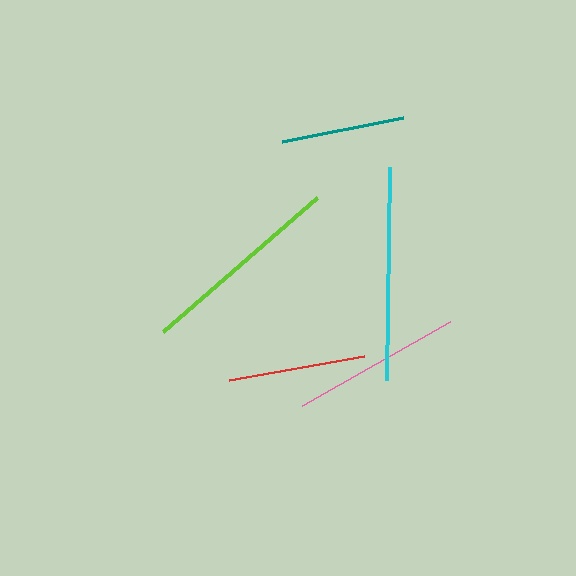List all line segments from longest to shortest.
From longest to shortest: cyan, lime, pink, red, teal.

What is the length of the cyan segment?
The cyan segment is approximately 213 pixels long.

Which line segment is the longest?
The cyan line is the longest at approximately 213 pixels.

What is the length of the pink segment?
The pink segment is approximately 171 pixels long.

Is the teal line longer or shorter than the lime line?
The lime line is longer than the teal line.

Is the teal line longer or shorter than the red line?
The red line is longer than the teal line.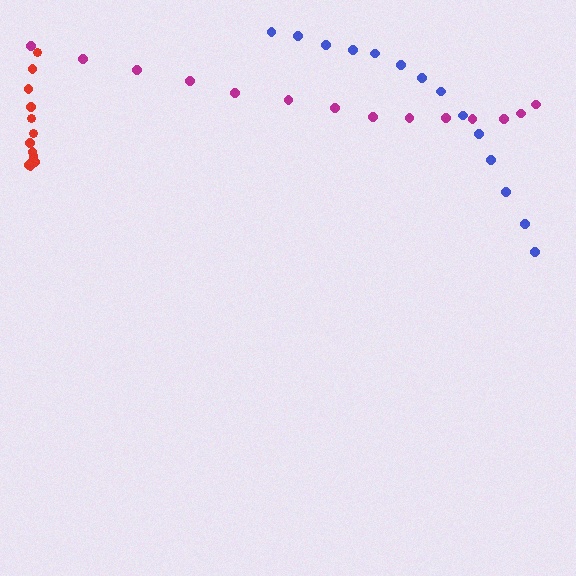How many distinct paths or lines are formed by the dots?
There are 3 distinct paths.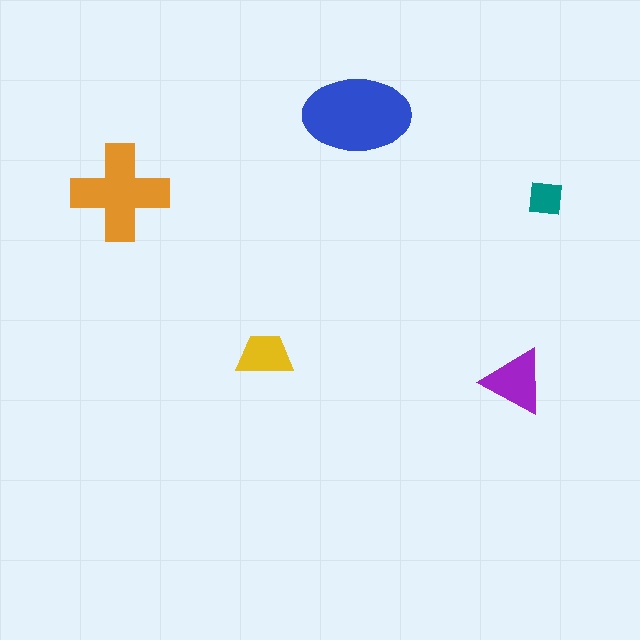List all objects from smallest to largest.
The teal square, the yellow trapezoid, the purple triangle, the orange cross, the blue ellipse.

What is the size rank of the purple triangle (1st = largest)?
3rd.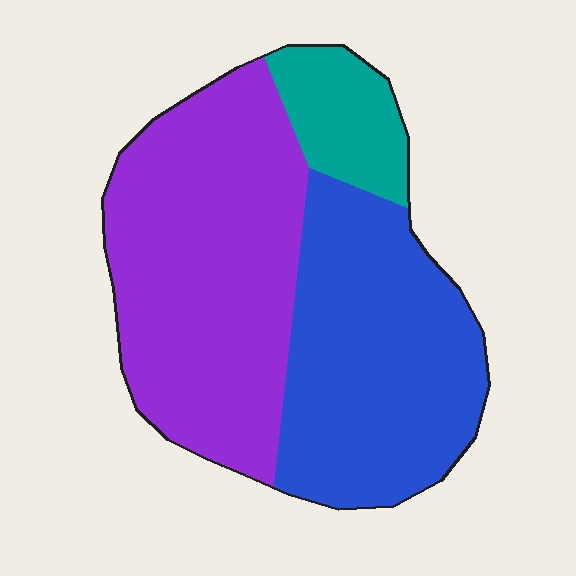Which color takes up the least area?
Teal, at roughly 10%.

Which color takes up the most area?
Purple, at roughly 50%.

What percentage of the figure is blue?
Blue takes up between a quarter and a half of the figure.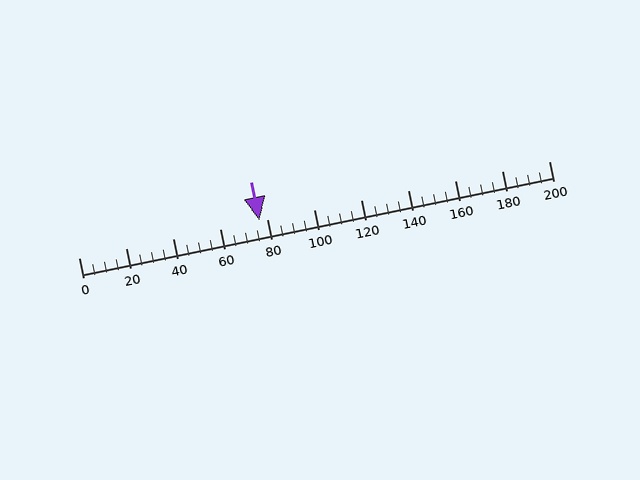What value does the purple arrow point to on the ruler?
The purple arrow points to approximately 77.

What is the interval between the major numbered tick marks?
The major tick marks are spaced 20 units apart.